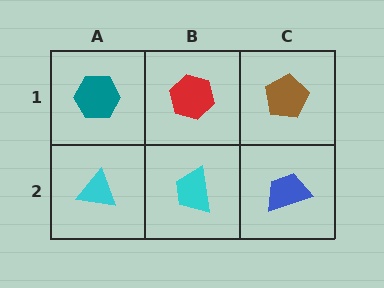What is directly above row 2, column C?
A brown pentagon.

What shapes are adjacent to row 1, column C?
A blue trapezoid (row 2, column C), a red hexagon (row 1, column B).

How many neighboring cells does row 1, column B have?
3.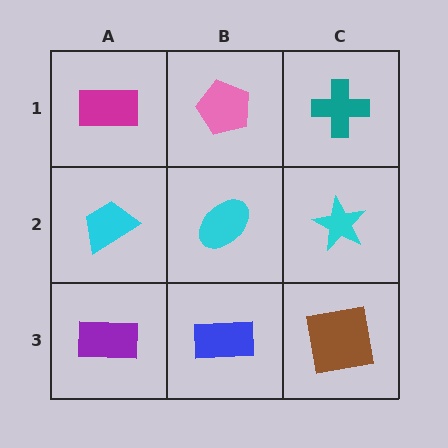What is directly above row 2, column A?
A magenta rectangle.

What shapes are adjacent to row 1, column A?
A cyan trapezoid (row 2, column A), a pink pentagon (row 1, column B).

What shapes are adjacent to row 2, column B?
A pink pentagon (row 1, column B), a blue rectangle (row 3, column B), a cyan trapezoid (row 2, column A), a cyan star (row 2, column C).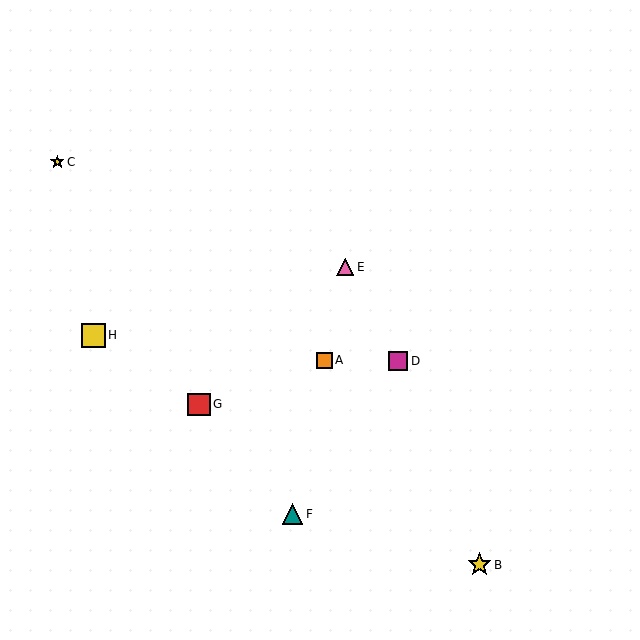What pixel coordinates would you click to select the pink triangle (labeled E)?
Click at (345, 267) to select the pink triangle E.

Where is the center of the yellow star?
The center of the yellow star is at (57, 162).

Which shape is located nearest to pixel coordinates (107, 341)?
The yellow square (labeled H) at (93, 335) is nearest to that location.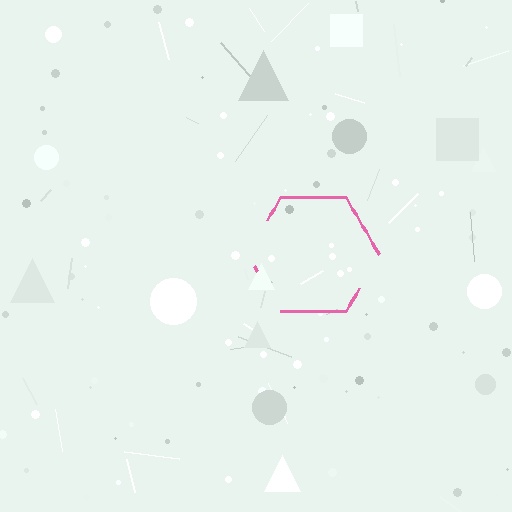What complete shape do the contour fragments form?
The contour fragments form a hexagon.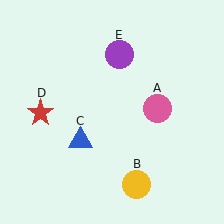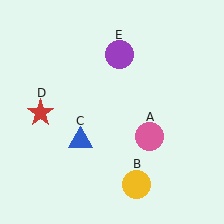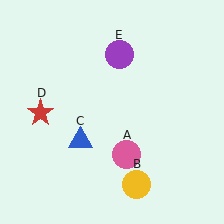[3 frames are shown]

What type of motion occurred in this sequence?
The pink circle (object A) rotated clockwise around the center of the scene.